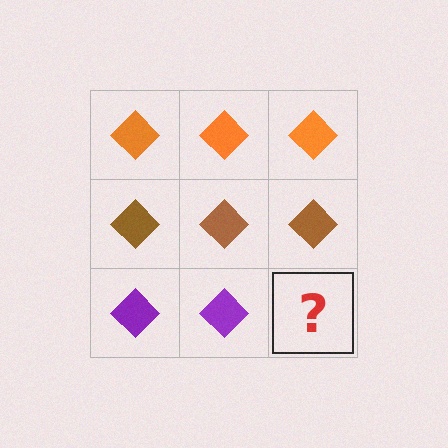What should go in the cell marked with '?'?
The missing cell should contain a purple diamond.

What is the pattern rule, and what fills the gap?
The rule is that each row has a consistent color. The gap should be filled with a purple diamond.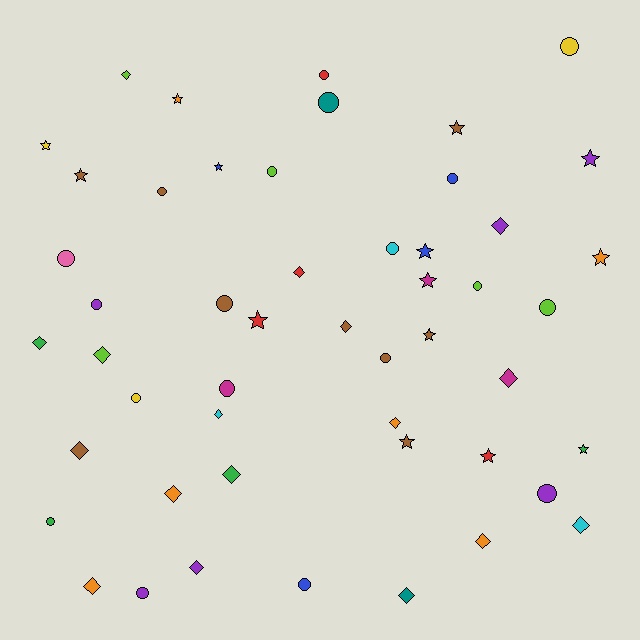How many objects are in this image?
There are 50 objects.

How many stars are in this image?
There are 14 stars.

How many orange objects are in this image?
There are 6 orange objects.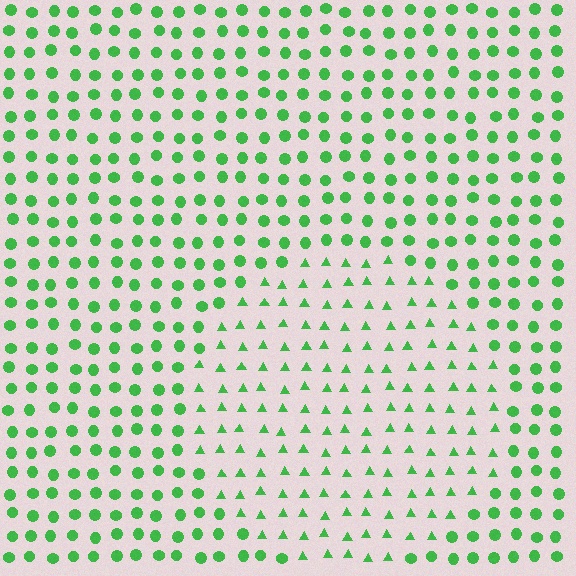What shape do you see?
I see a circle.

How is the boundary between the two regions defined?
The boundary is defined by a change in element shape: triangles inside vs. circles outside. All elements share the same color and spacing.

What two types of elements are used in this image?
The image uses triangles inside the circle region and circles outside it.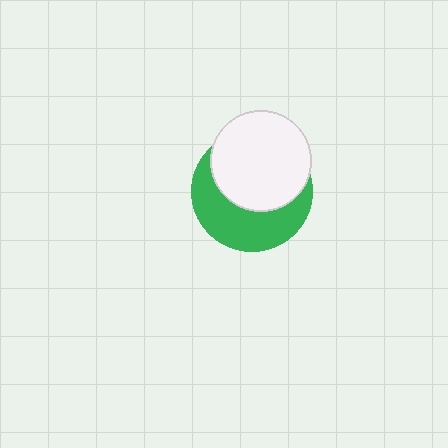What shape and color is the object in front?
The object in front is a white circle.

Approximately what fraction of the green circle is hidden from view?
Roughly 53% of the green circle is hidden behind the white circle.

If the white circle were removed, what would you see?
You would see the complete green circle.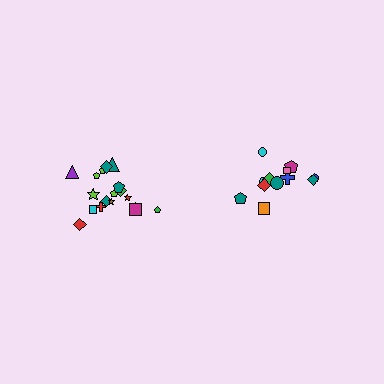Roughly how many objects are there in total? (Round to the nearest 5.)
Roughly 30 objects in total.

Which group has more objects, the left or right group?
The left group.